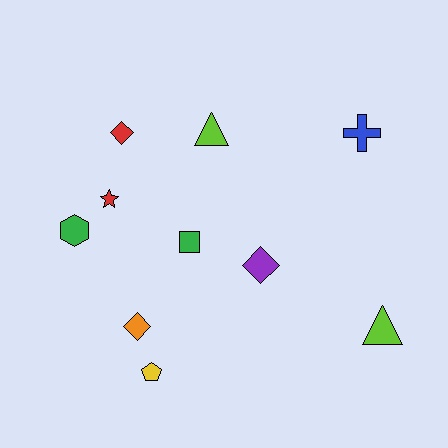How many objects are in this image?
There are 10 objects.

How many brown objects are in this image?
There are no brown objects.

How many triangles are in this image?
There are 2 triangles.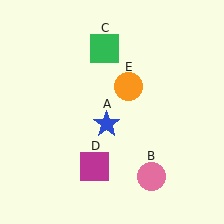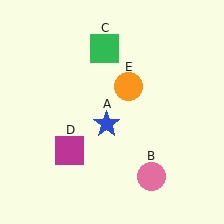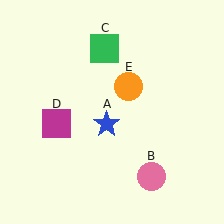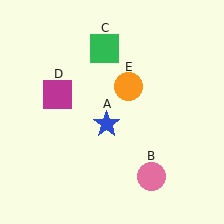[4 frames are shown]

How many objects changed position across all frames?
1 object changed position: magenta square (object D).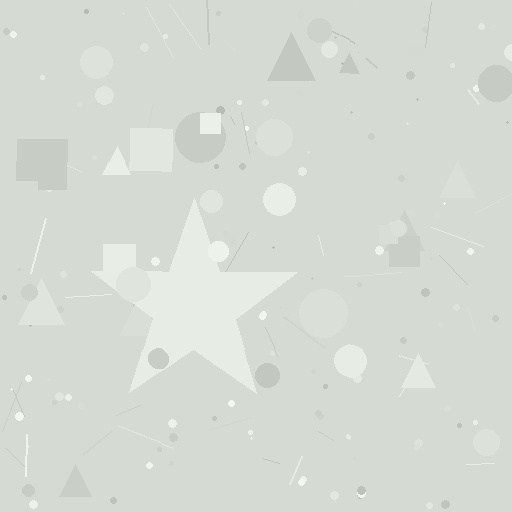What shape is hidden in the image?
A star is hidden in the image.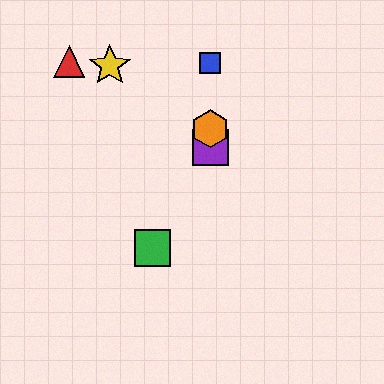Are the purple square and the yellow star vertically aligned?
No, the purple square is at x≈210 and the yellow star is at x≈110.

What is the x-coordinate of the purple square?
The purple square is at x≈210.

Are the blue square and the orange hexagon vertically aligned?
Yes, both are at x≈210.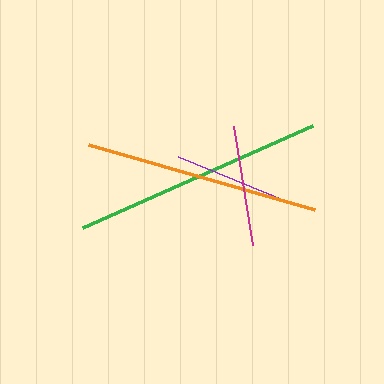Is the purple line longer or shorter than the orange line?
The orange line is longer than the purple line.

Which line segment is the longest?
The green line is the longest at approximately 252 pixels.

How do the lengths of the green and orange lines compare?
The green and orange lines are approximately the same length.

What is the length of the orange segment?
The orange segment is approximately 235 pixels long.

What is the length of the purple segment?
The purple segment is approximately 121 pixels long.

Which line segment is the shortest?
The purple line is the shortest at approximately 121 pixels.